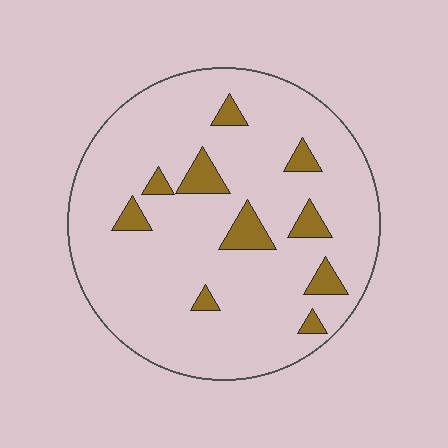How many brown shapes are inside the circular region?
10.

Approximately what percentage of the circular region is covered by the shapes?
Approximately 10%.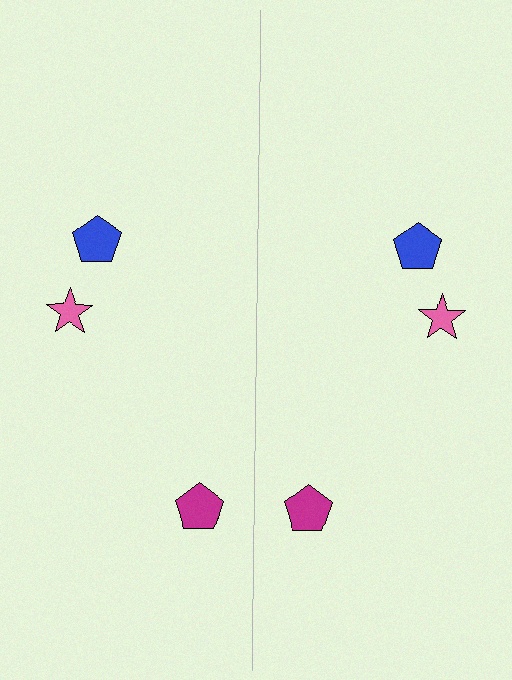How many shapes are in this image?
There are 6 shapes in this image.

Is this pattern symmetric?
Yes, this pattern has bilateral (reflection) symmetry.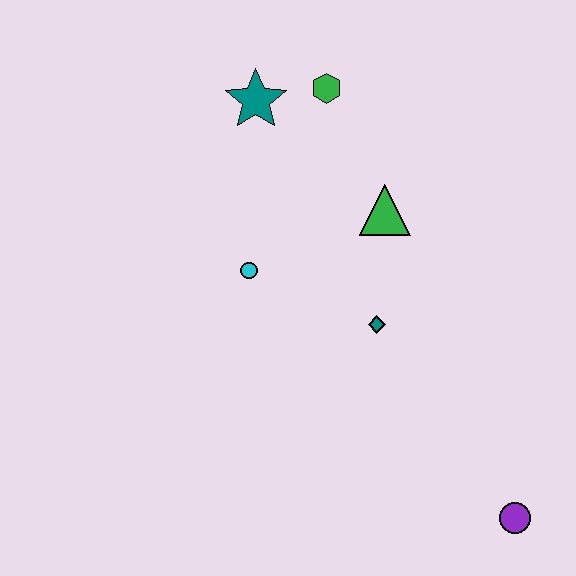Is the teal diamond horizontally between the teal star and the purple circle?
Yes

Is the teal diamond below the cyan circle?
Yes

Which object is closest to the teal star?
The green hexagon is closest to the teal star.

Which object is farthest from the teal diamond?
The teal star is farthest from the teal diamond.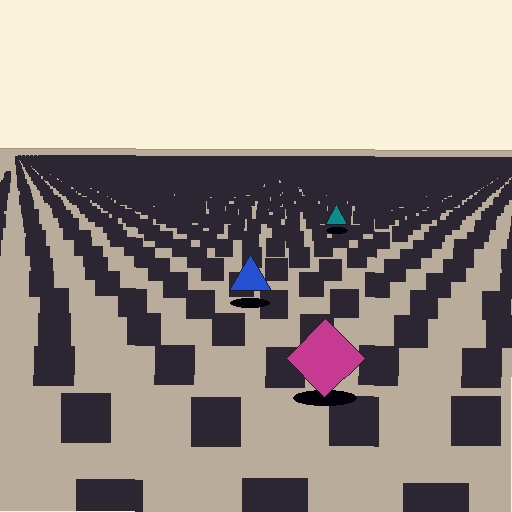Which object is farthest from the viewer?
The teal triangle is farthest from the viewer. It appears smaller and the ground texture around it is denser.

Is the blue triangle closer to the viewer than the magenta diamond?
No. The magenta diamond is closer — you can tell from the texture gradient: the ground texture is coarser near it.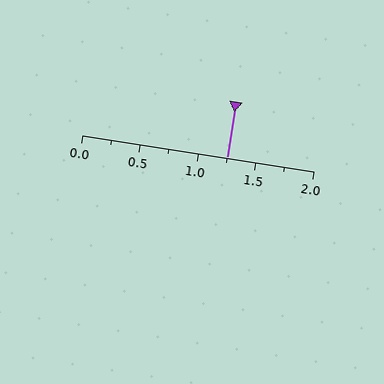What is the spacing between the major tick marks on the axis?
The major ticks are spaced 0.5 apart.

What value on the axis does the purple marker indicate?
The marker indicates approximately 1.25.